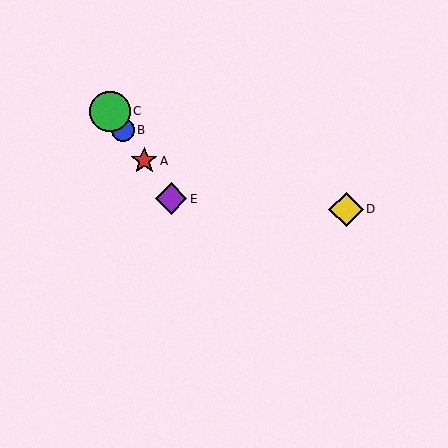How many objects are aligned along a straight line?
4 objects (A, B, C, E) are aligned along a straight line.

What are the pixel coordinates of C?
Object C is at (110, 111).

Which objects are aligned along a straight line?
Objects A, B, C, E are aligned along a straight line.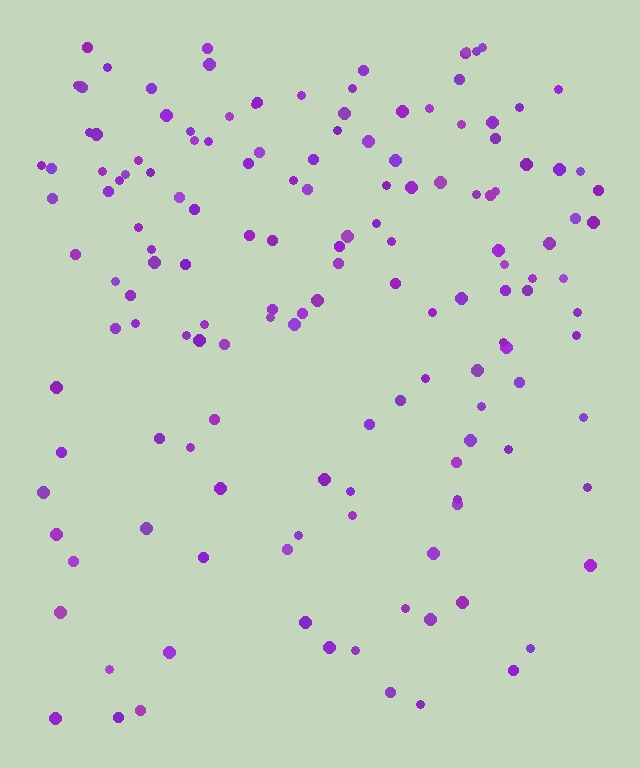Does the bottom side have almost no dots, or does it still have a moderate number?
Still a moderate number, just noticeably fewer than the top.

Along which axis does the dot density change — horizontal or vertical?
Vertical.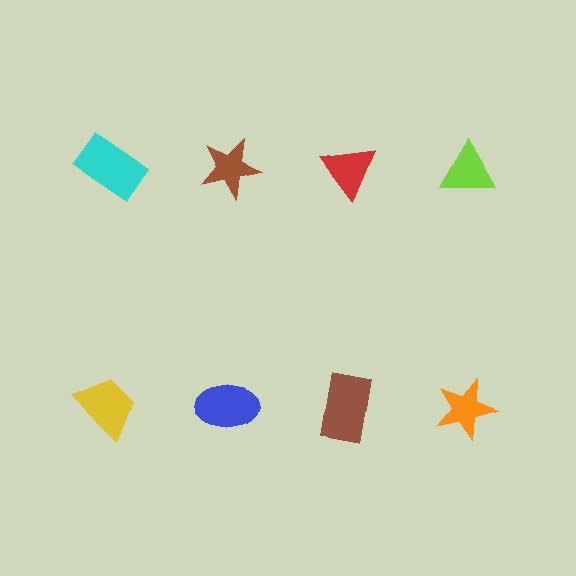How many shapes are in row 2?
4 shapes.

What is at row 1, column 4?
A lime triangle.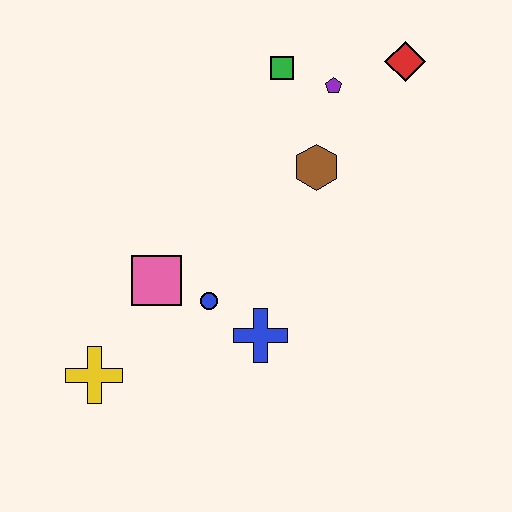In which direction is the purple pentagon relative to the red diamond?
The purple pentagon is to the left of the red diamond.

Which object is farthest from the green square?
The yellow cross is farthest from the green square.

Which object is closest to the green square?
The purple pentagon is closest to the green square.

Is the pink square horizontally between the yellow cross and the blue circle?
Yes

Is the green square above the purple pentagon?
Yes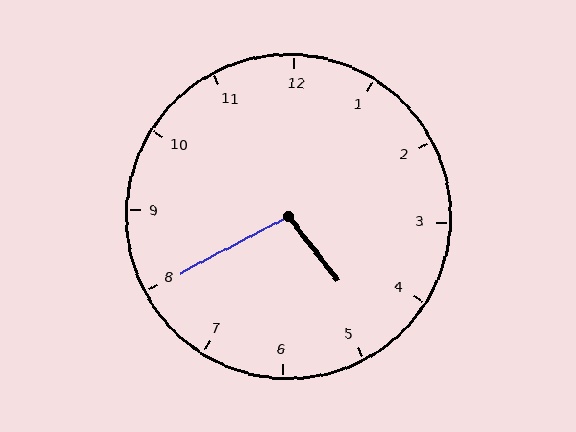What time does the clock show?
4:40.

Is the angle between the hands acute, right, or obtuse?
It is obtuse.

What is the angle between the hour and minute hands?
Approximately 100 degrees.